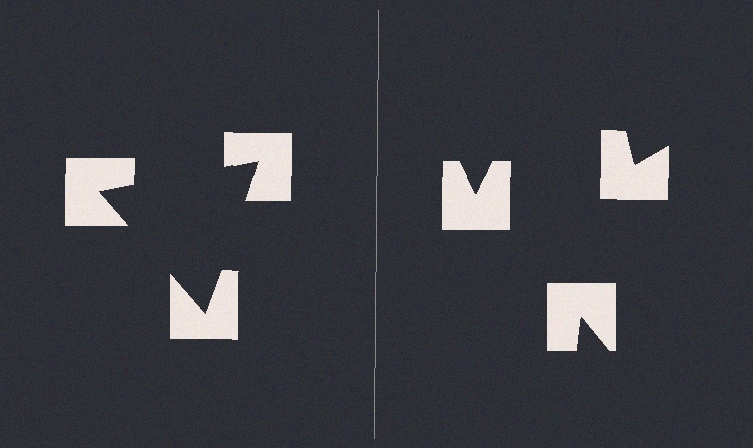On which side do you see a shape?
An illusory triangle appears on the left side. On the right side the wedge cuts are rotated, so no coherent shape forms.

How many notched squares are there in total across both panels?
6 — 3 on each side.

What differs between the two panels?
The notched squares are positioned identically on both sides; only the wedge orientations differ. On the left they align to a triangle; on the right they are misaligned.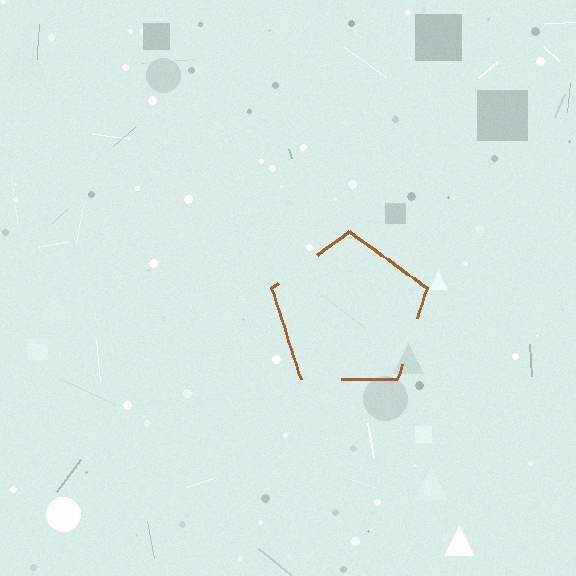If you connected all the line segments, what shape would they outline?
They would outline a pentagon.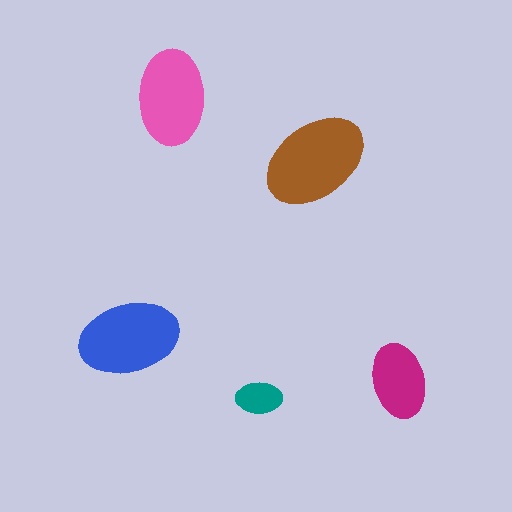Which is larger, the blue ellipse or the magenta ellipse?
The blue one.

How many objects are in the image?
There are 5 objects in the image.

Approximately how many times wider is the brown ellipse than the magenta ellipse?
About 1.5 times wider.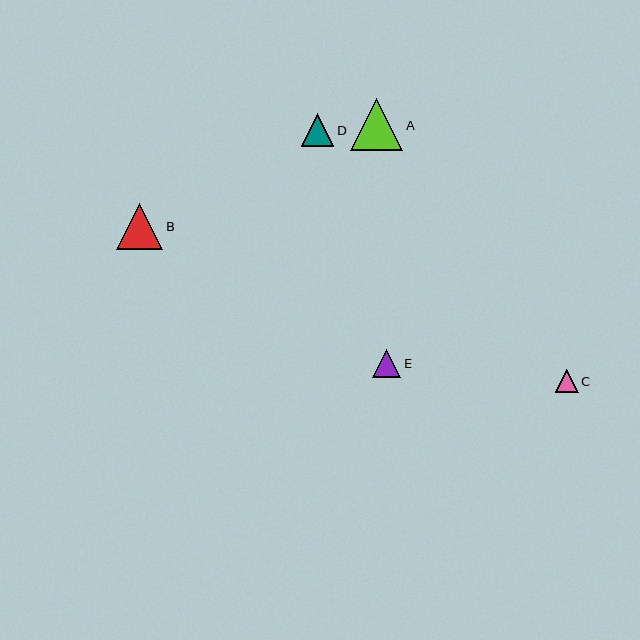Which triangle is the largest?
Triangle A is the largest with a size of approximately 52 pixels.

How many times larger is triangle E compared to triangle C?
Triangle E is approximately 1.2 times the size of triangle C.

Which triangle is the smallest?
Triangle C is the smallest with a size of approximately 23 pixels.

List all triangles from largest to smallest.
From largest to smallest: A, B, D, E, C.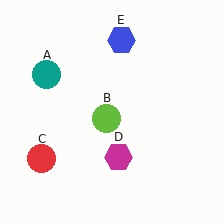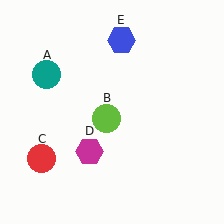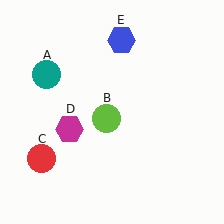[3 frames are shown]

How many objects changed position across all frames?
1 object changed position: magenta hexagon (object D).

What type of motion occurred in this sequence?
The magenta hexagon (object D) rotated clockwise around the center of the scene.